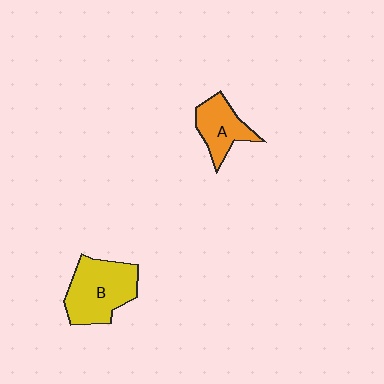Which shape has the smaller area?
Shape A (orange).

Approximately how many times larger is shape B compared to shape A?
Approximately 1.6 times.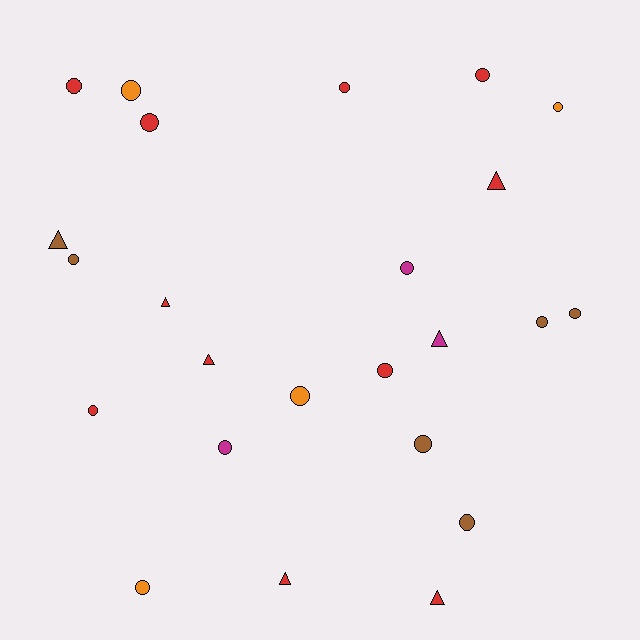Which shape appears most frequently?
Circle, with 17 objects.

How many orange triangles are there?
There are no orange triangles.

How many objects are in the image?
There are 24 objects.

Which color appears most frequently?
Red, with 11 objects.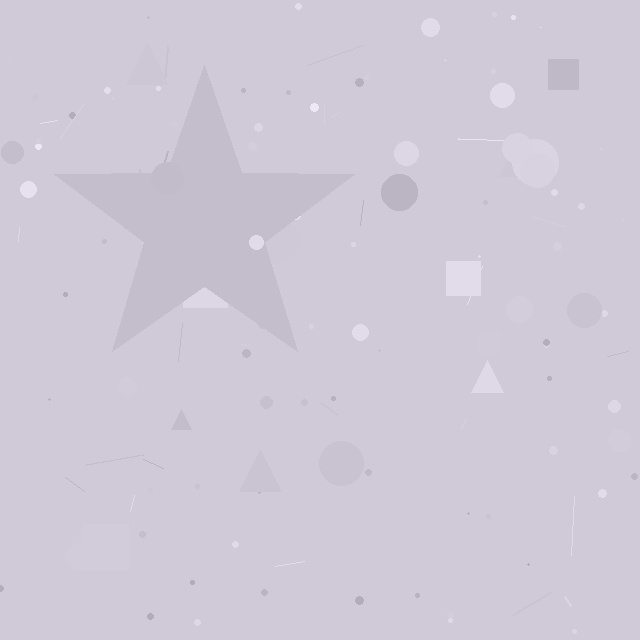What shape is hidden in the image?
A star is hidden in the image.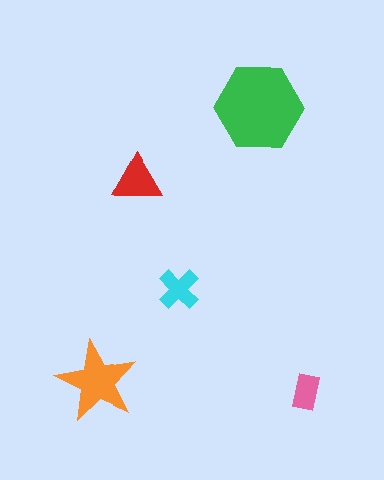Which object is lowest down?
The pink rectangle is bottommost.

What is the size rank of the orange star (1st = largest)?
2nd.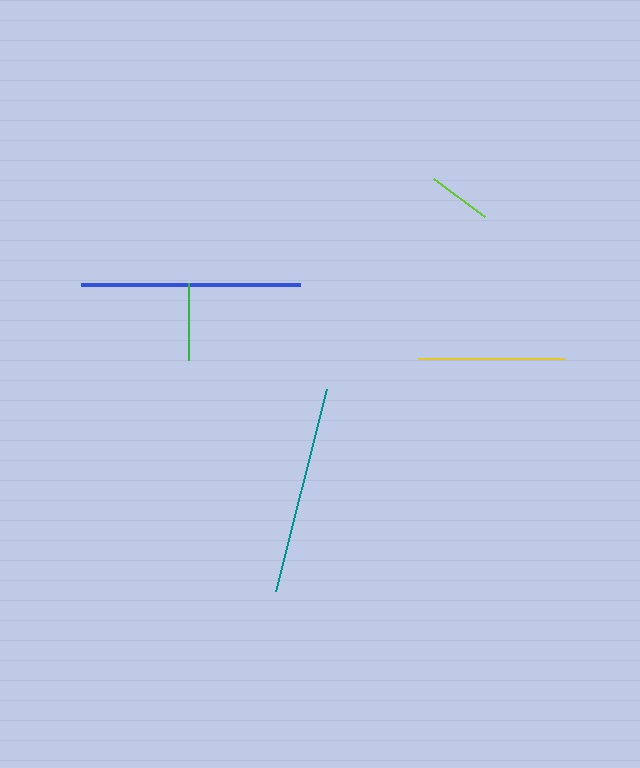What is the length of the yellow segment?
The yellow segment is approximately 146 pixels long.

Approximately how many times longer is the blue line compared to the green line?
The blue line is approximately 2.9 times the length of the green line.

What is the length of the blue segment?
The blue segment is approximately 220 pixels long.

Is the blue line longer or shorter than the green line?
The blue line is longer than the green line.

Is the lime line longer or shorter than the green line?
The green line is longer than the lime line.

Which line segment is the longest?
The blue line is the longest at approximately 220 pixels.